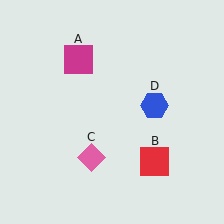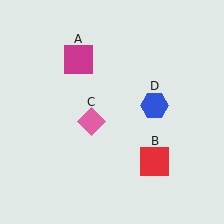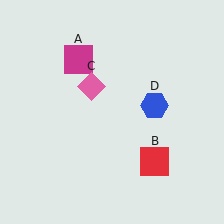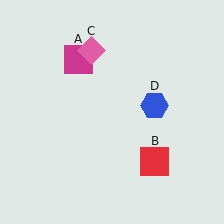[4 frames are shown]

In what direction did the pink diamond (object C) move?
The pink diamond (object C) moved up.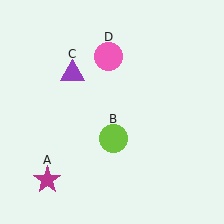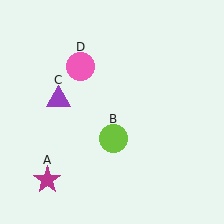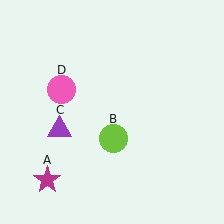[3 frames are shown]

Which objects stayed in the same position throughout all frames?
Magenta star (object A) and lime circle (object B) remained stationary.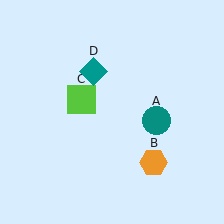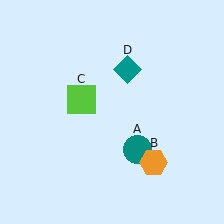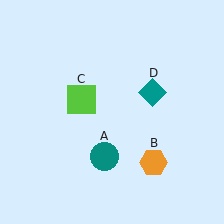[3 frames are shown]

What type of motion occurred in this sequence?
The teal circle (object A), teal diamond (object D) rotated clockwise around the center of the scene.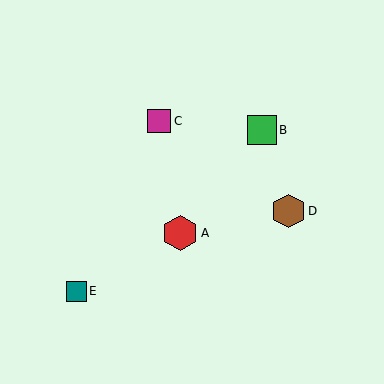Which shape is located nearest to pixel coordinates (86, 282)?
The teal square (labeled E) at (76, 291) is nearest to that location.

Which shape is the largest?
The red hexagon (labeled A) is the largest.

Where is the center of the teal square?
The center of the teal square is at (76, 291).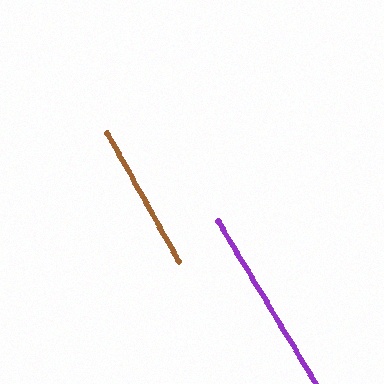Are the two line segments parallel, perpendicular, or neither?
Parallel — their directions differ by only 1.9°.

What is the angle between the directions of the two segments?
Approximately 2 degrees.